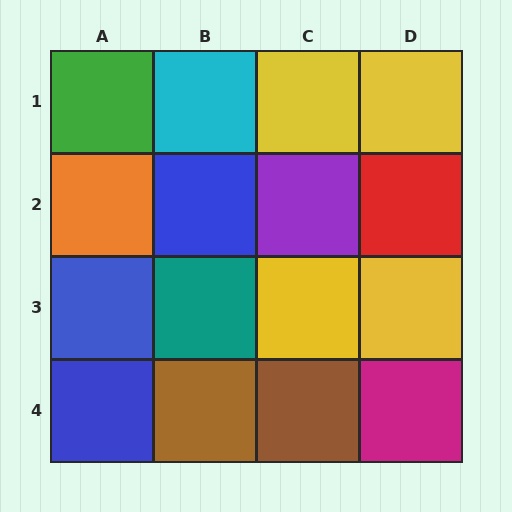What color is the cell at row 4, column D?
Magenta.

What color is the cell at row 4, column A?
Blue.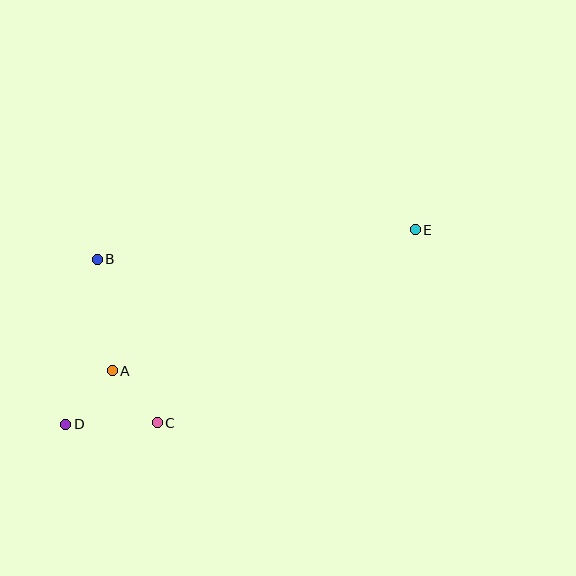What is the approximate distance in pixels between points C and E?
The distance between C and E is approximately 322 pixels.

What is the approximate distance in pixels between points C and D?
The distance between C and D is approximately 91 pixels.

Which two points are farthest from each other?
Points D and E are farthest from each other.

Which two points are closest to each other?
Points A and C are closest to each other.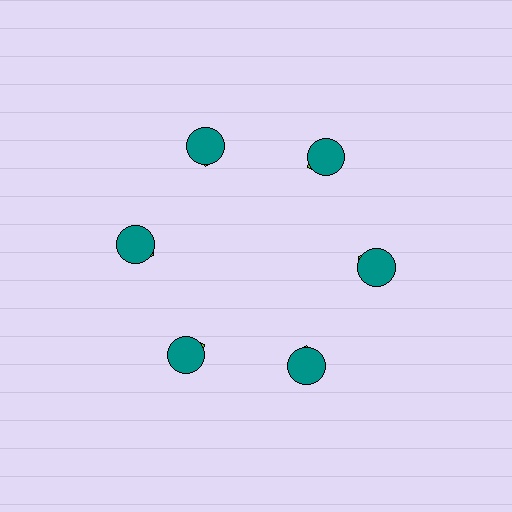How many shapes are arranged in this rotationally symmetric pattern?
There are 12 shapes, arranged in 6 groups of 2.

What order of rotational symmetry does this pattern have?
This pattern has 6-fold rotational symmetry.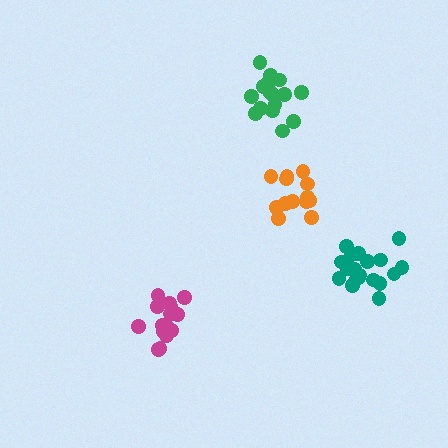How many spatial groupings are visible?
There are 4 spatial groupings.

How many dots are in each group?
Group 1: 13 dots, Group 2: 19 dots, Group 3: 16 dots, Group 4: 17 dots (65 total).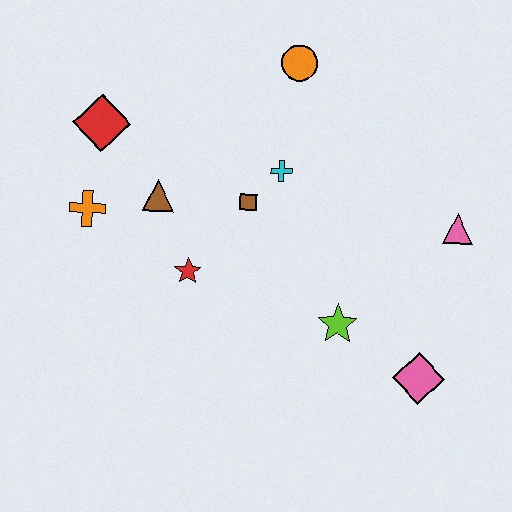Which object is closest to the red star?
The brown triangle is closest to the red star.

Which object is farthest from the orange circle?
The pink diamond is farthest from the orange circle.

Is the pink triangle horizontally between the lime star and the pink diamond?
No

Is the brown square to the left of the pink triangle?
Yes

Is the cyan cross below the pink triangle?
No